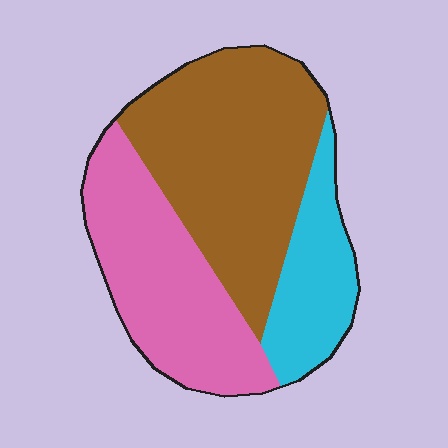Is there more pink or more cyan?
Pink.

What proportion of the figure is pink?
Pink takes up about one third (1/3) of the figure.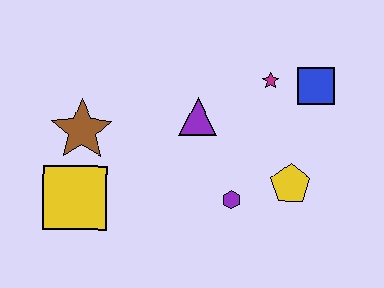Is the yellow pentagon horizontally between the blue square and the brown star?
Yes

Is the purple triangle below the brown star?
No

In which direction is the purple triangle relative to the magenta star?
The purple triangle is to the left of the magenta star.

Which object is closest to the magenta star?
The blue square is closest to the magenta star.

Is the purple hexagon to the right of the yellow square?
Yes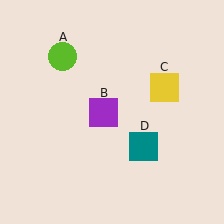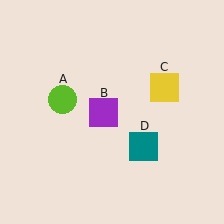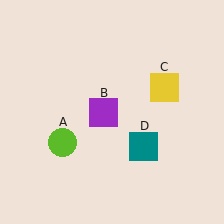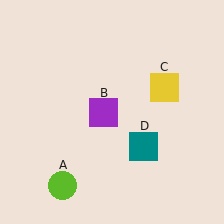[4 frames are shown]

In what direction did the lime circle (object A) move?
The lime circle (object A) moved down.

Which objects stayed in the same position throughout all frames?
Purple square (object B) and yellow square (object C) and teal square (object D) remained stationary.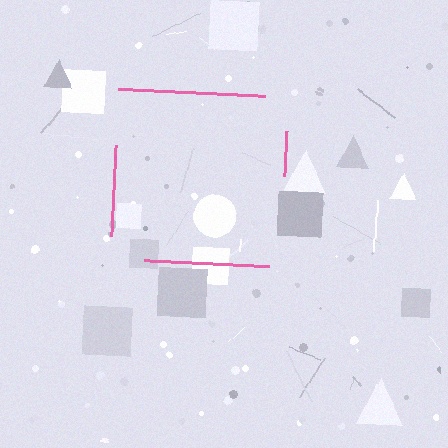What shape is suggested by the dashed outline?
The dashed outline suggests a square.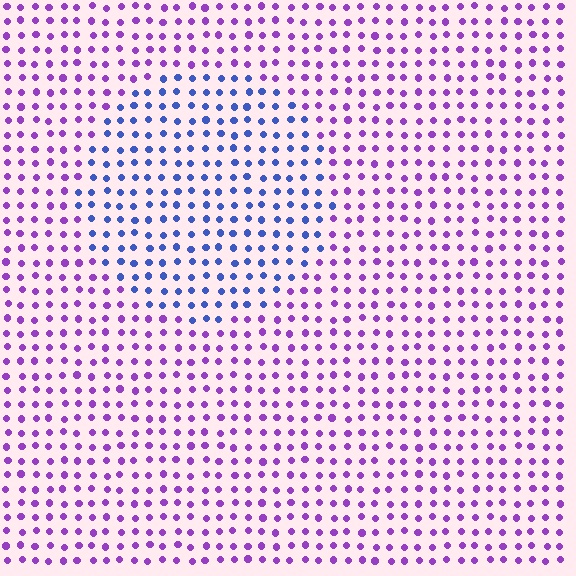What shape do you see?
I see a circle.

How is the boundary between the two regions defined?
The boundary is defined purely by a slight shift in hue (about 52 degrees). Spacing, size, and orientation are identical on both sides.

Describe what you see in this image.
The image is filled with small purple elements in a uniform arrangement. A circle-shaped region is visible where the elements are tinted to a slightly different hue, forming a subtle color boundary.